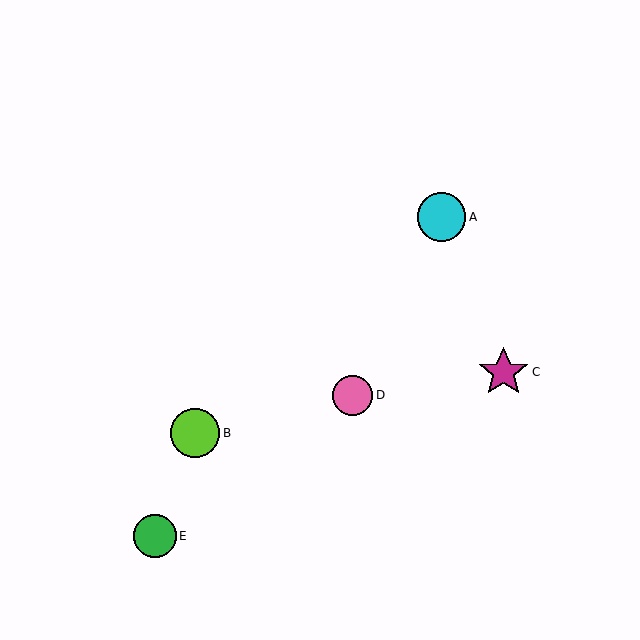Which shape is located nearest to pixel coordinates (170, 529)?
The green circle (labeled E) at (155, 536) is nearest to that location.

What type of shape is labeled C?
Shape C is a magenta star.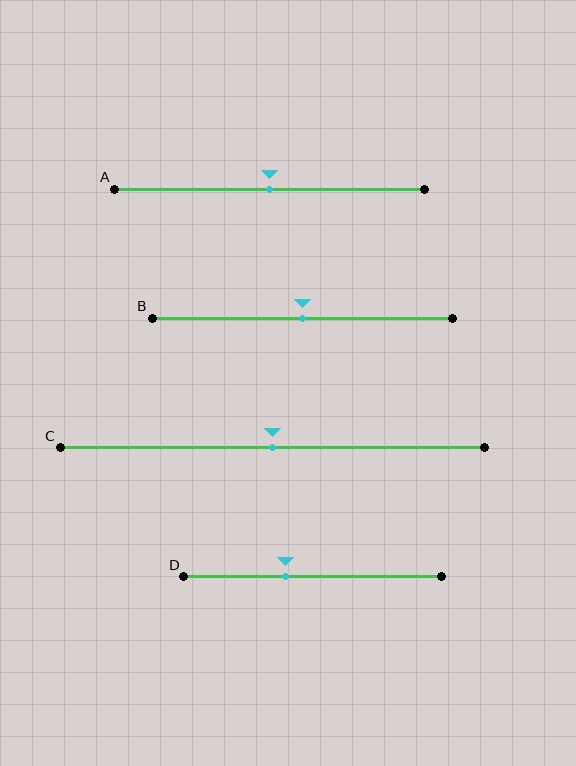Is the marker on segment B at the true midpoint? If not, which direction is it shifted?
Yes, the marker on segment B is at the true midpoint.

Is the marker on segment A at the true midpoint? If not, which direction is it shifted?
Yes, the marker on segment A is at the true midpoint.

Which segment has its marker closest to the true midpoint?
Segment A has its marker closest to the true midpoint.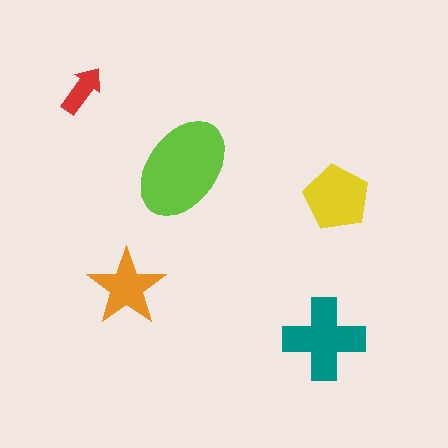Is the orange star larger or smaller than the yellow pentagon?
Smaller.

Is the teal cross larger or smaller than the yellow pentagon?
Larger.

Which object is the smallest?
The red arrow.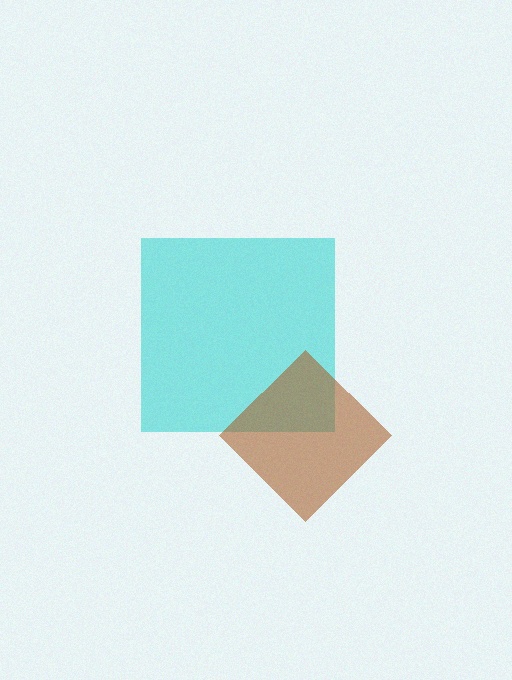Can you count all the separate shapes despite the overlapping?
Yes, there are 2 separate shapes.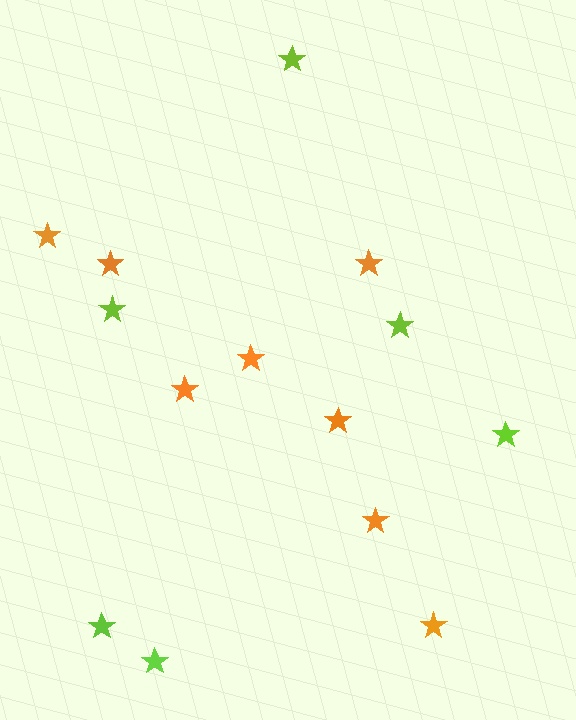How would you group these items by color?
There are 2 groups: one group of lime stars (6) and one group of orange stars (8).